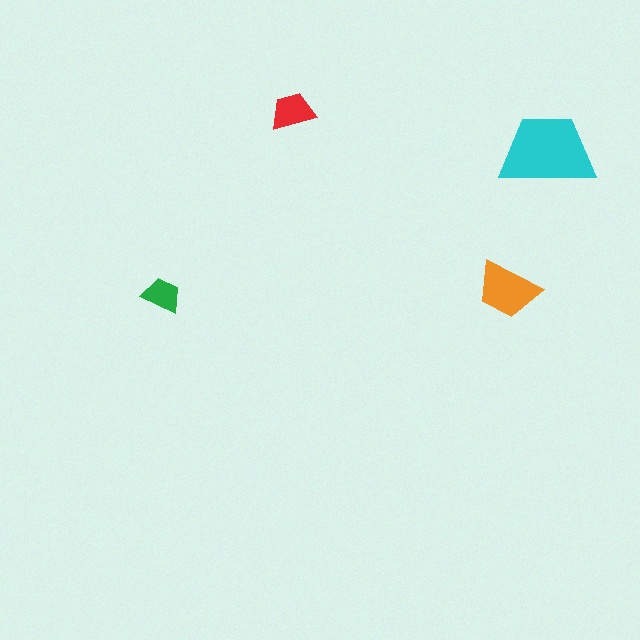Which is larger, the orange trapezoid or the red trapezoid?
The orange one.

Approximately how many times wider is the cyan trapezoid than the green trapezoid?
About 2.5 times wider.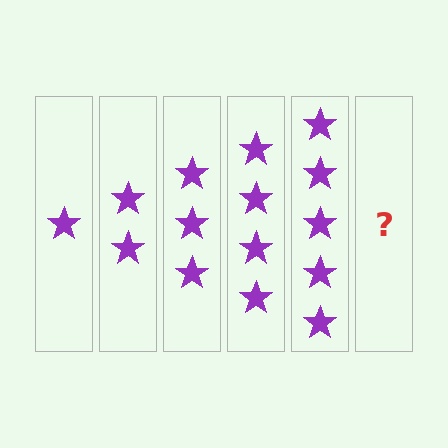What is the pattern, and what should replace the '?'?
The pattern is that each step adds one more star. The '?' should be 6 stars.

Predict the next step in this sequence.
The next step is 6 stars.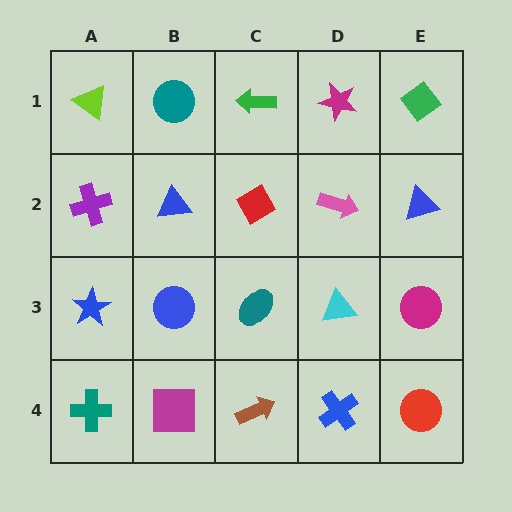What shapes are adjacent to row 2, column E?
A green diamond (row 1, column E), a magenta circle (row 3, column E), a pink arrow (row 2, column D).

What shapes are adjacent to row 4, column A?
A blue star (row 3, column A), a magenta square (row 4, column B).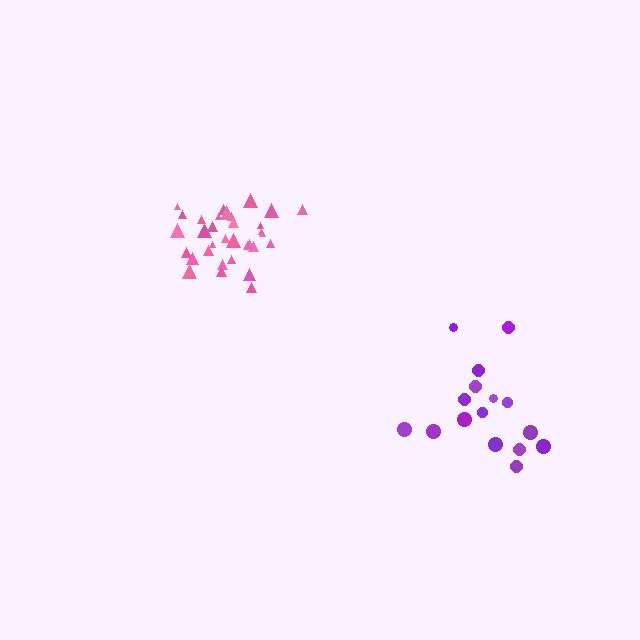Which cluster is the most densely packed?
Pink.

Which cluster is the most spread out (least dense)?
Purple.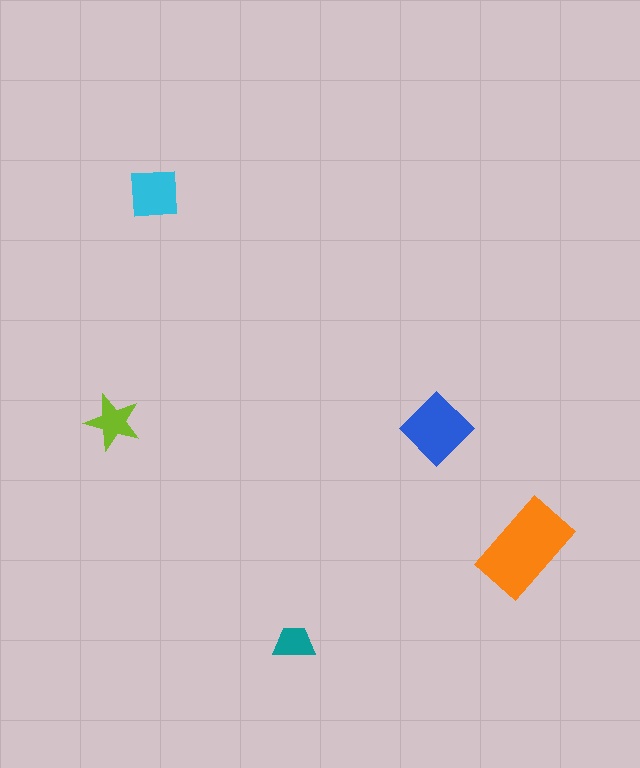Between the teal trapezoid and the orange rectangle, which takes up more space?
The orange rectangle.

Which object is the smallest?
The teal trapezoid.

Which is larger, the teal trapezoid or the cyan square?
The cyan square.